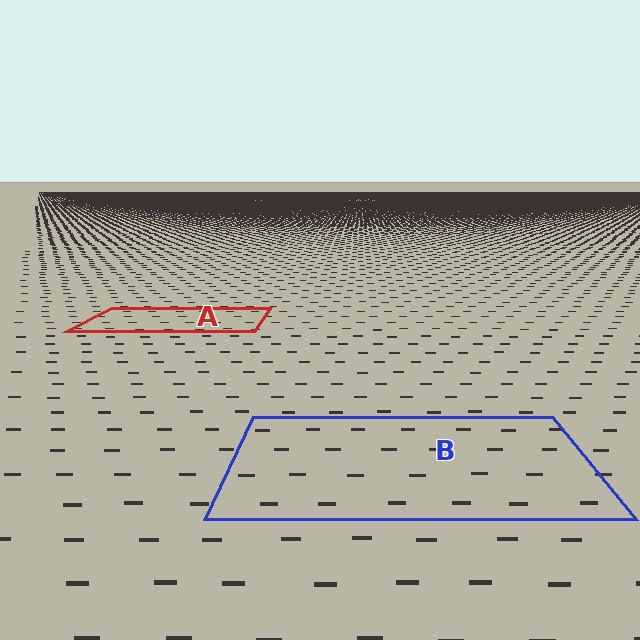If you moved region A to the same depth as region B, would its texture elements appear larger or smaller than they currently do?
They would appear larger. At a closer depth, the same texture elements are projected at a bigger on-screen size.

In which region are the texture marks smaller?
The texture marks are smaller in region A, because it is farther away.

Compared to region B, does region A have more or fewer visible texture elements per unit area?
Region A has more texture elements per unit area — they are packed more densely because it is farther away.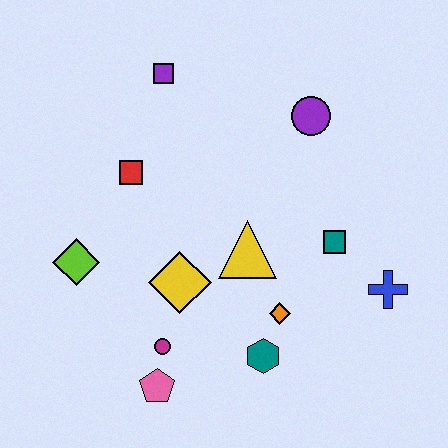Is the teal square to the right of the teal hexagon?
Yes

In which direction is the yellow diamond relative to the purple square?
The yellow diamond is below the purple square.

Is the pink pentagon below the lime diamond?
Yes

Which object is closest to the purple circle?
The teal square is closest to the purple circle.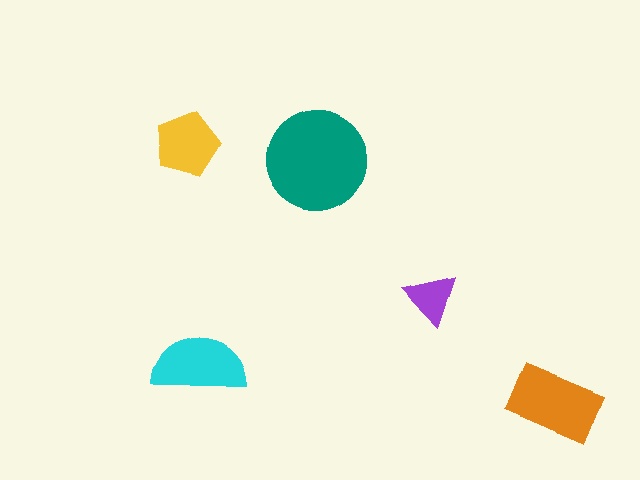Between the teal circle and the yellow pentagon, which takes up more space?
The teal circle.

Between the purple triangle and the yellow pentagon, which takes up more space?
The yellow pentagon.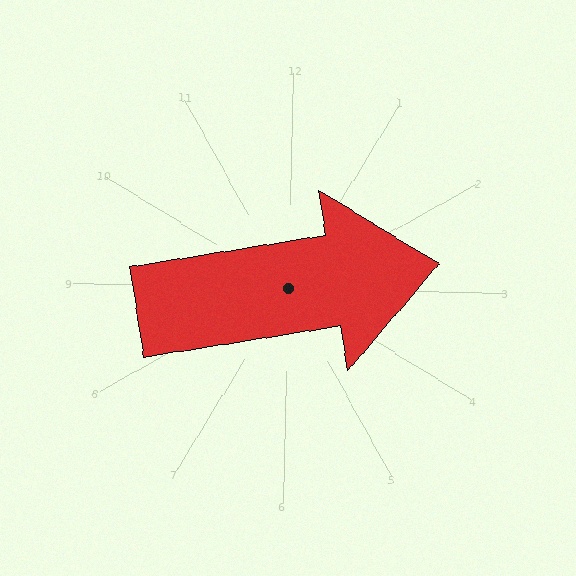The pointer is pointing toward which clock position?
Roughly 3 o'clock.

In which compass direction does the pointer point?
East.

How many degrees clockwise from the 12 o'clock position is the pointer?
Approximately 80 degrees.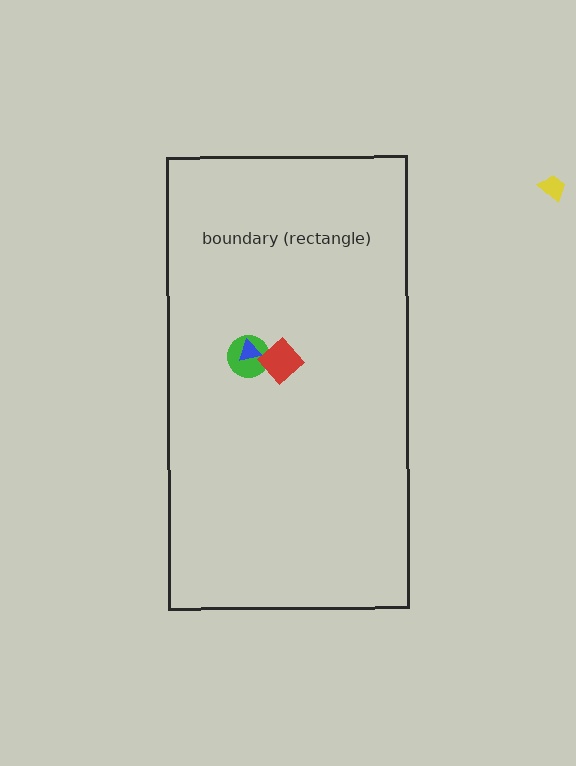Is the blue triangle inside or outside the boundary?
Inside.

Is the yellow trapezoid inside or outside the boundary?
Outside.